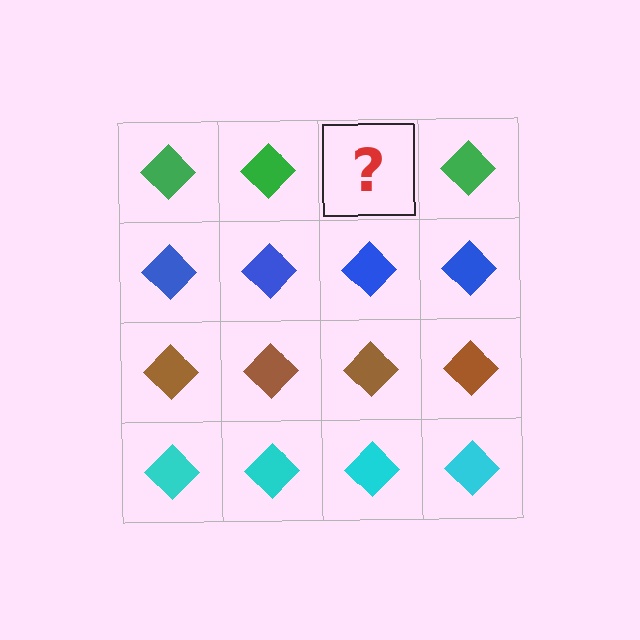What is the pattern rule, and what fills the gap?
The rule is that each row has a consistent color. The gap should be filled with a green diamond.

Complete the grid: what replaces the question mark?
The question mark should be replaced with a green diamond.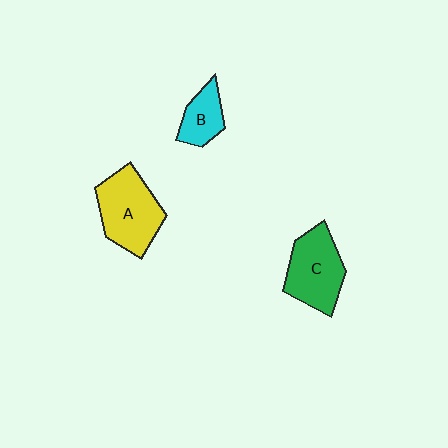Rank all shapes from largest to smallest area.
From largest to smallest: A (yellow), C (green), B (cyan).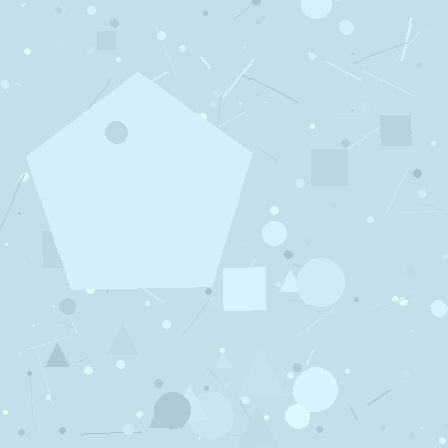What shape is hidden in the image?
A pentagon is hidden in the image.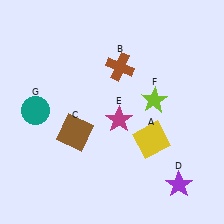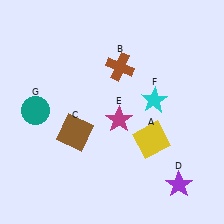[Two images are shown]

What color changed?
The star (F) changed from lime in Image 1 to cyan in Image 2.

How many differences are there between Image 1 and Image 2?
There is 1 difference between the two images.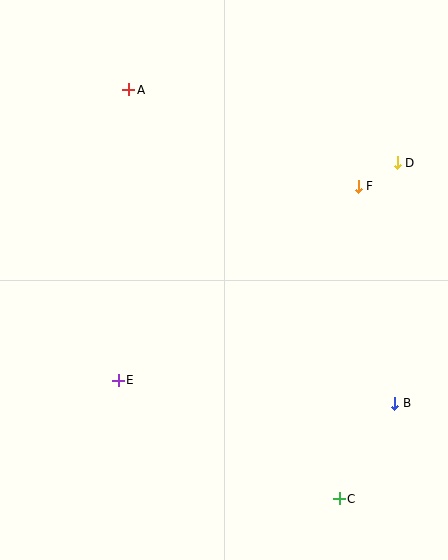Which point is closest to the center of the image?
Point E at (118, 380) is closest to the center.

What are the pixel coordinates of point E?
Point E is at (118, 380).